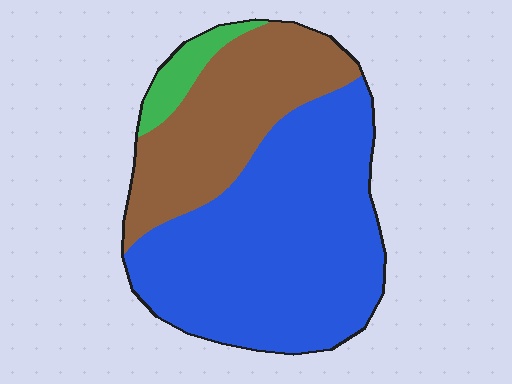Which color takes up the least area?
Green, at roughly 5%.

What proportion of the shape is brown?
Brown takes up about one third (1/3) of the shape.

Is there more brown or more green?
Brown.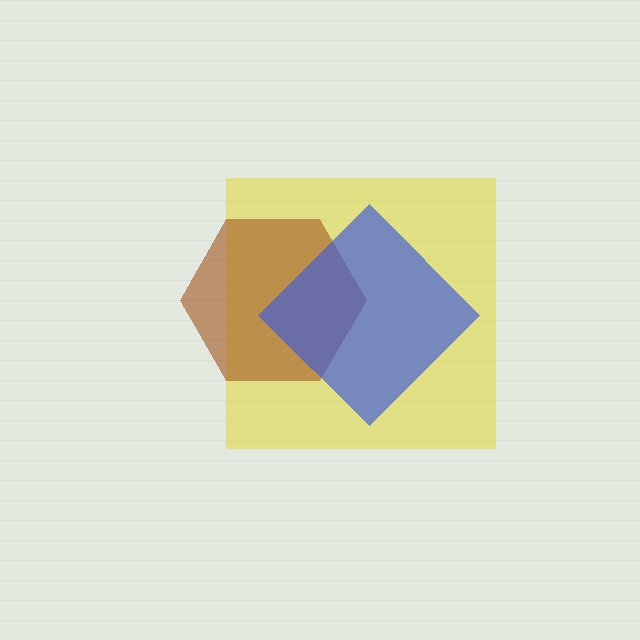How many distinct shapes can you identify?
There are 3 distinct shapes: a yellow square, a brown hexagon, a blue diamond.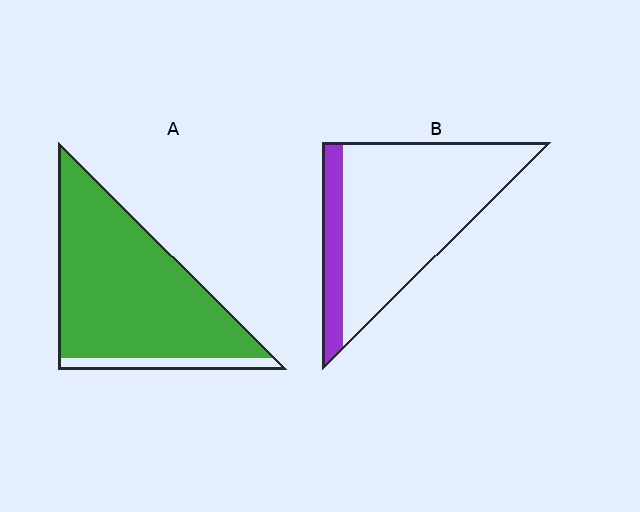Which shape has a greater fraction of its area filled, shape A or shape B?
Shape A.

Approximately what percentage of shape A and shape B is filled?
A is approximately 90% and B is approximately 15%.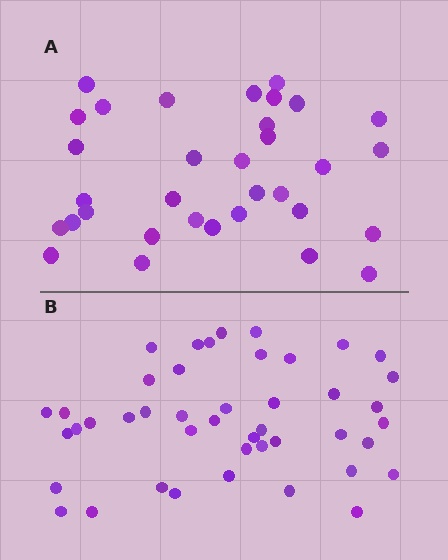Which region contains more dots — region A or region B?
Region B (the bottom region) has more dots.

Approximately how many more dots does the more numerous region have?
Region B has roughly 12 or so more dots than region A.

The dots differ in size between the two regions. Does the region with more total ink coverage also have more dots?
No. Region A has more total ink coverage because its dots are larger, but region B actually contains more individual dots. Total area can be misleading — the number of items is what matters here.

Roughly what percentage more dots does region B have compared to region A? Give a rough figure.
About 35% more.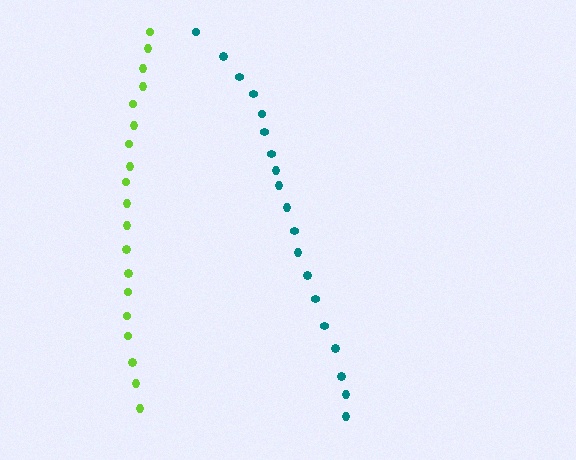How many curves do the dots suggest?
There are 2 distinct paths.